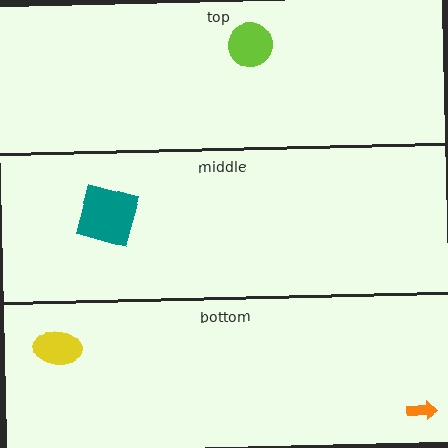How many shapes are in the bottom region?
2.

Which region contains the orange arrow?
The bottom region.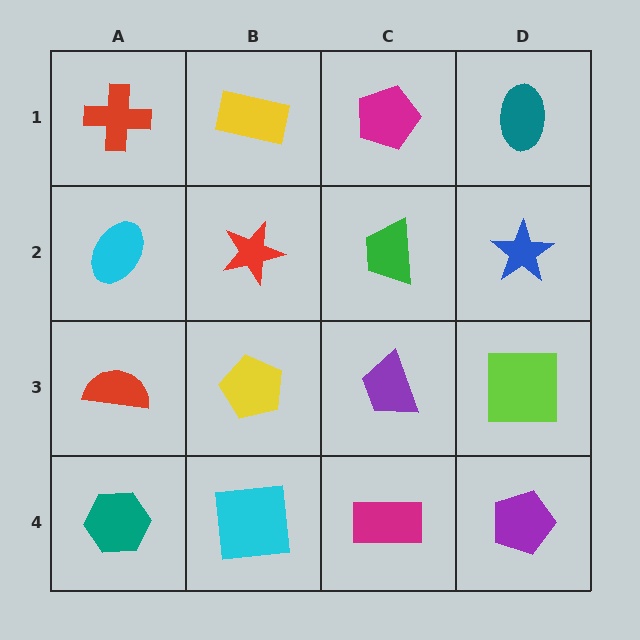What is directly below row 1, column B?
A red star.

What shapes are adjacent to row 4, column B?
A yellow pentagon (row 3, column B), a teal hexagon (row 4, column A), a magenta rectangle (row 4, column C).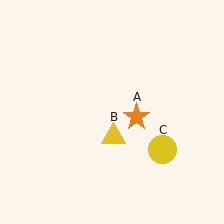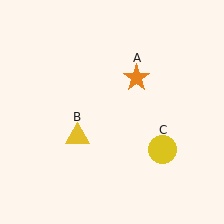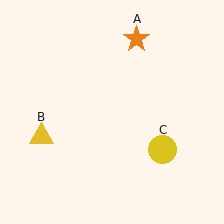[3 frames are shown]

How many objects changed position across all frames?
2 objects changed position: orange star (object A), yellow triangle (object B).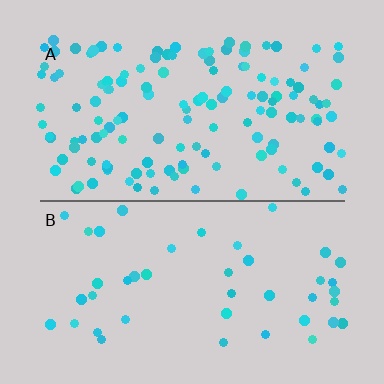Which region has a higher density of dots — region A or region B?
A (the top).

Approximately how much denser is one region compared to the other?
Approximately 3.0× — region A over region B.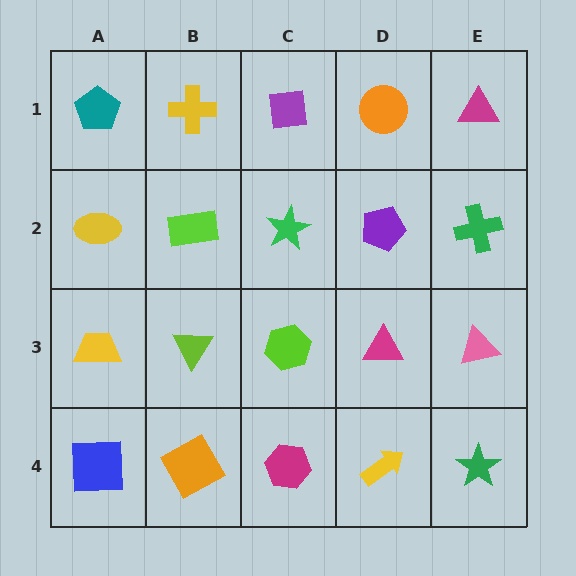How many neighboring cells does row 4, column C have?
3.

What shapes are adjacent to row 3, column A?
A yellow ellipse (row 2, column A), a blue square (row 4, column A), a lime triangle (row 3, column B).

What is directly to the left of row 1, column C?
A yellow cross.